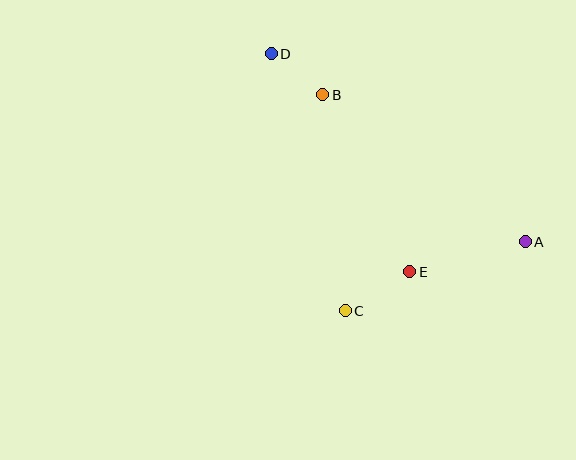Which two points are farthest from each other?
Points A and D are farthest from each other.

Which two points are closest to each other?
Points B and D are closest to each other.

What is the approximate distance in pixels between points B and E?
The distance between B and E is approximately 197 pixels.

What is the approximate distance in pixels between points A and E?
The distance between A and E is approximately 119 pixels.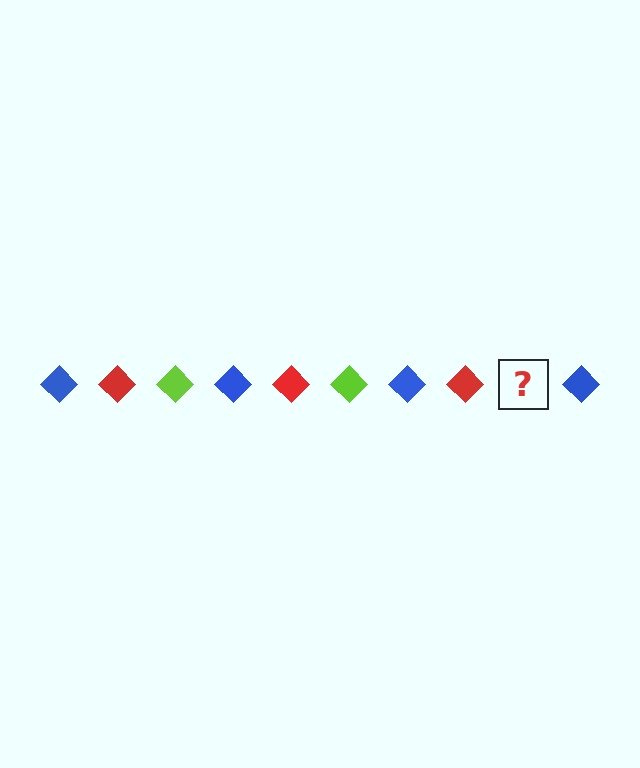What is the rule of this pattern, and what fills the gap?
The rule is that the pattern cycles through blue, red, lime diamonds. The gap should be filled with a lime diamond.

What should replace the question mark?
The question mark should be replaced with a lime diamond.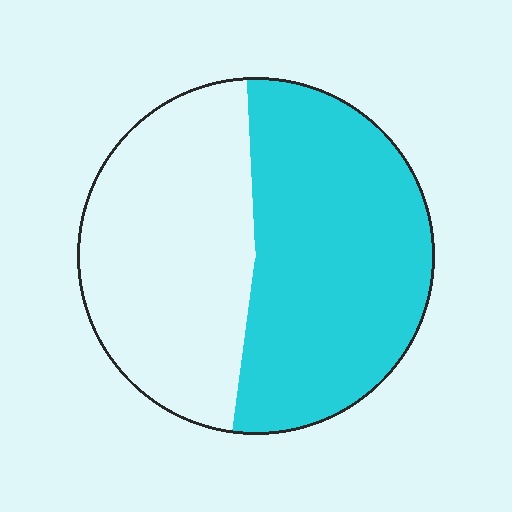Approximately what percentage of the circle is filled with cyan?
Approximately 55%.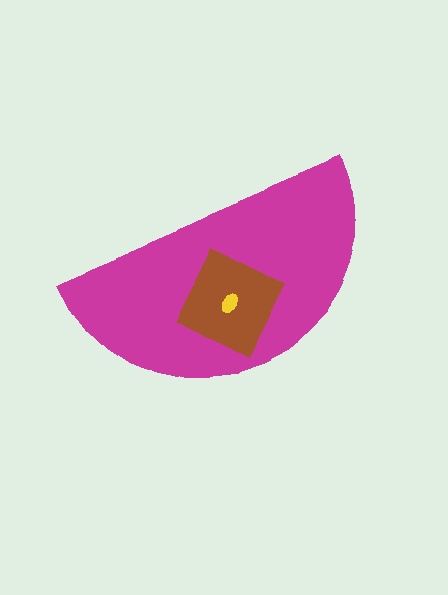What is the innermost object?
The yellow ellipse.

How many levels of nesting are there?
3.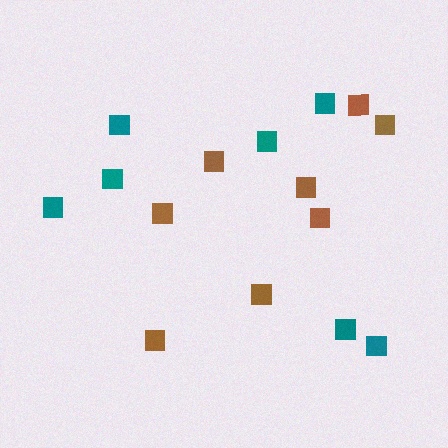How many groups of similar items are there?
There are 2 groups: one group of teal squares (7) and one group of brown squares (8).